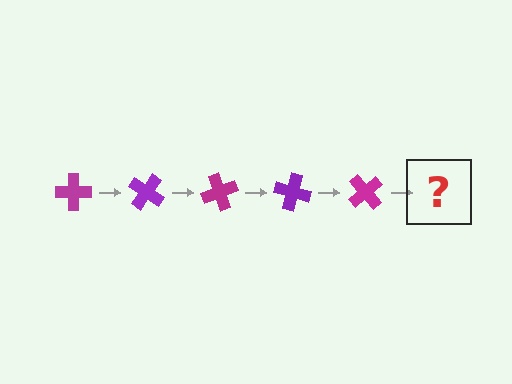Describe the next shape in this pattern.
It should be a purple cross, rotated 175 degrees from the start.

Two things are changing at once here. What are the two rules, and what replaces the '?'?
The two rules are that it rotates 35 degrees each step and the color cycles through magenta and purple. The '?' should be a purple cross, rotated 175 degrees from the start.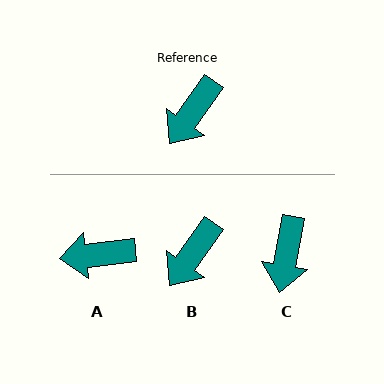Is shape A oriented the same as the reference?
No, it is off by about 48 degrees.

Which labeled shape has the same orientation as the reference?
B.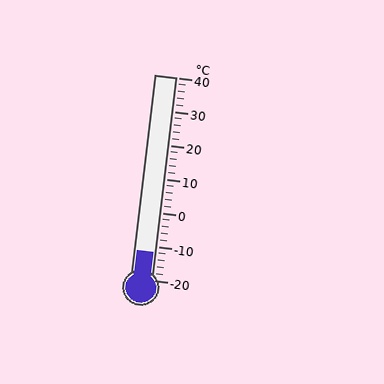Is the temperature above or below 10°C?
The temperature is below 10°C.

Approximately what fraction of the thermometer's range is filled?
The thermometer is filled to approximately 15% of its range.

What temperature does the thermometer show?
The thermometer shows approximately -12°C.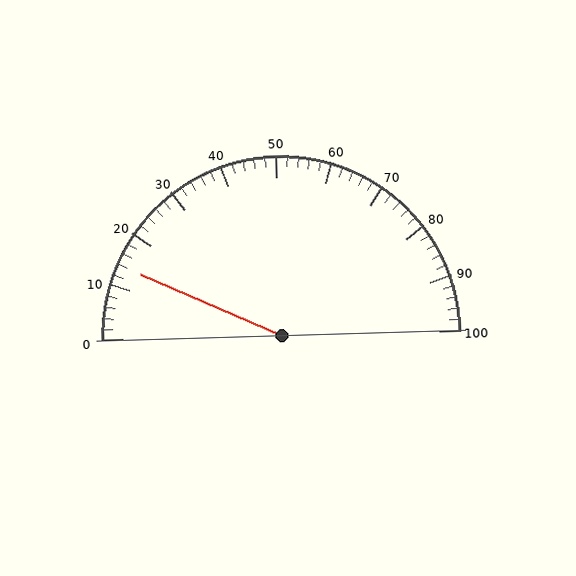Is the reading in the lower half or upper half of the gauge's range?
The reading is in the lower half of the range (0 to 100).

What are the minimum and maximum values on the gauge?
The gauge ranges from 0 to 100.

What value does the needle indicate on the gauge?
The needle indicates approximately 14.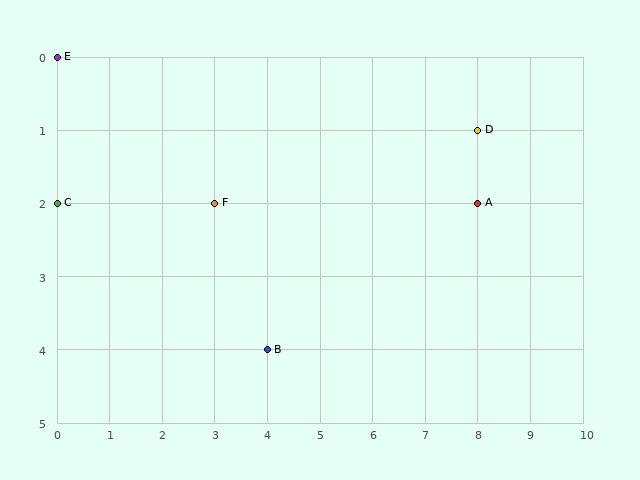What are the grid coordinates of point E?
Point E is at grid coordinates (0, 0).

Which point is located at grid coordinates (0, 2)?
Point C is at (0, 2).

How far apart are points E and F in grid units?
Points E and F are 3 columns and 2 rows apart (about 3.6 grid units diagonally).